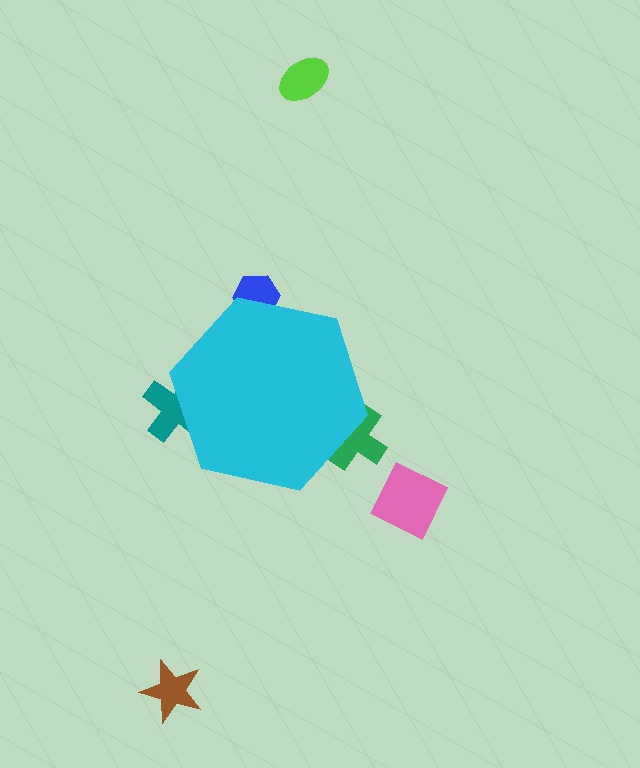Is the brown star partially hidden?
No, the brown star is fully visible.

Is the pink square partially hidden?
No, the pink square is fully visible.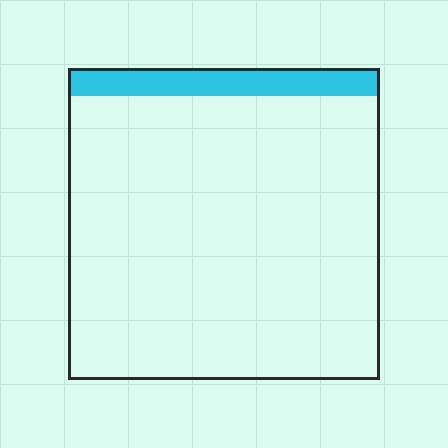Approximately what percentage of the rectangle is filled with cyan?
Approximately 10%.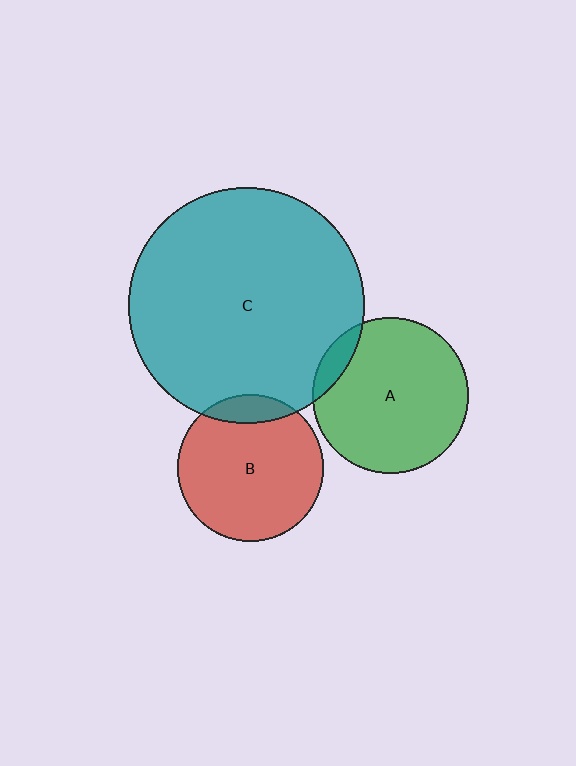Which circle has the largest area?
Circle C (teal).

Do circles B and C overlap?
Yes.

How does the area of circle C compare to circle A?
Approximately 2.3 times.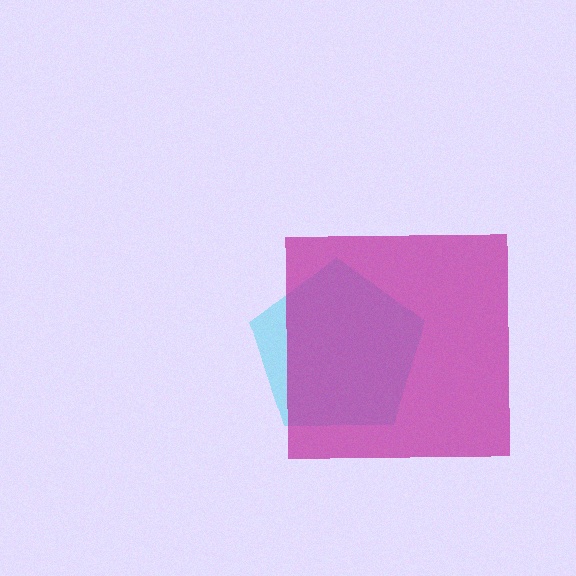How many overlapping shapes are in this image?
There are 2 overlapping shapes in the image.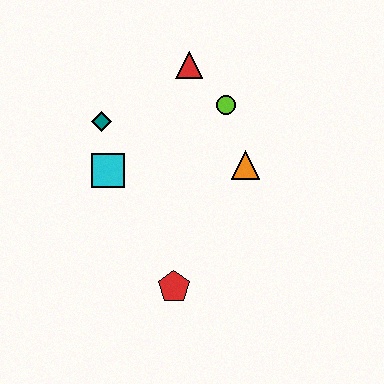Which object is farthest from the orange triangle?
The teal diamond is farthest from the orange triangle.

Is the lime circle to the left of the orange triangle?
Yes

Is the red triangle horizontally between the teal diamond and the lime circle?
Yes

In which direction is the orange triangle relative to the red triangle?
The orange triangle is below the red triangle.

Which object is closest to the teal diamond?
The cyan square is closest to the teal diamond.